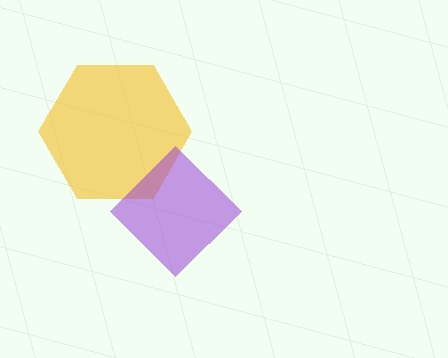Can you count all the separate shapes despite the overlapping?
Yes, there are 2 separate shapes.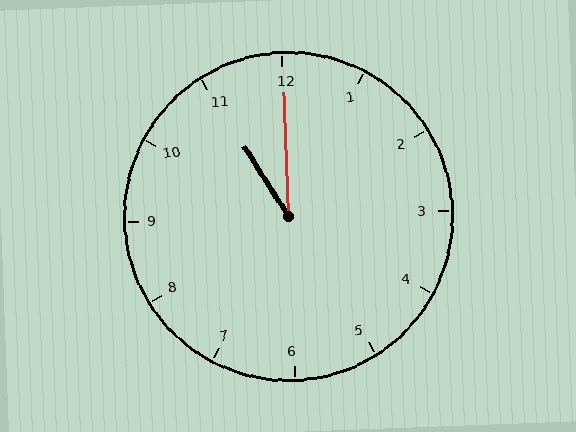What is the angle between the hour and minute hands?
Approximately 30 degrees.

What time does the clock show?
11:00.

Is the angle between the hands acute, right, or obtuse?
It is acute.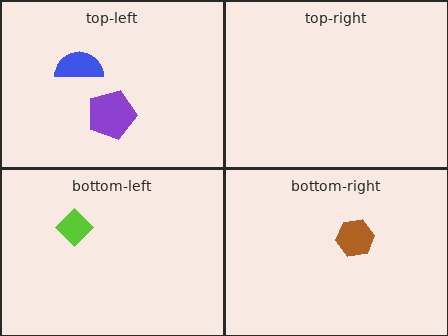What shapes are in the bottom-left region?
The lime diamond.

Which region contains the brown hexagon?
The bottom-right region.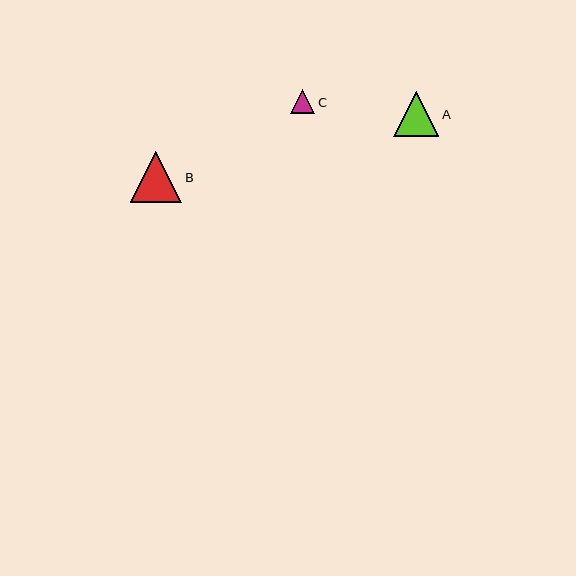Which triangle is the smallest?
Triangle C is the smallest with a size of approximately 24 pixels.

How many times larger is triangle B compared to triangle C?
Triangle B is approximately 2.1 times the size of triangle C.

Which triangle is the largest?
Triangle B is the largest with a size of approximately 51 pixels.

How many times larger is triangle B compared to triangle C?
Triangle B is approximately 2.1 times the size of triangle C.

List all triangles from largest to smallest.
From largest to smallest: B, A, C.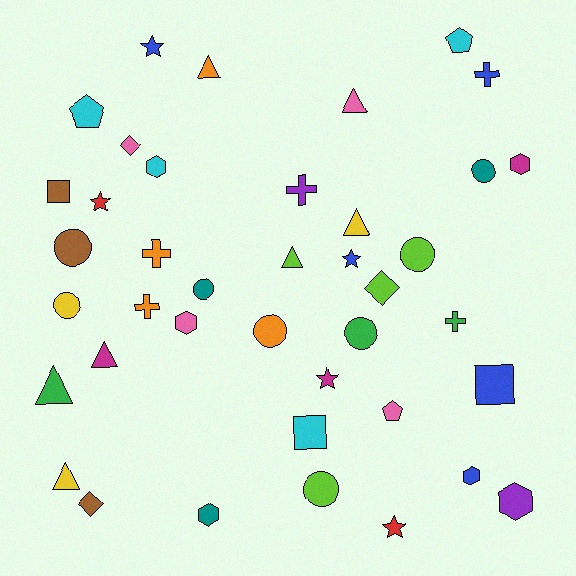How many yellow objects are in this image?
There are 3 yellow objects.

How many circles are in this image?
There are 8 circles.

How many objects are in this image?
There are 40 objects.